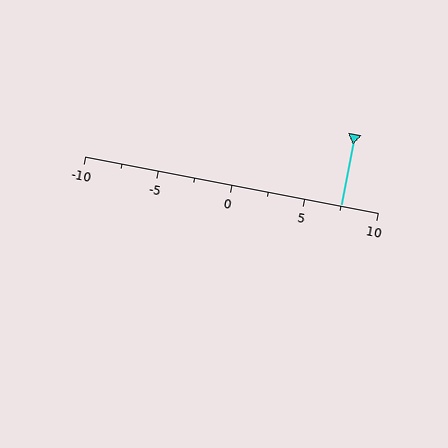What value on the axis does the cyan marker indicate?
The marker indicates approximately 7.5.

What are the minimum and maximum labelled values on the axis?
The axis runs from -10 to 10.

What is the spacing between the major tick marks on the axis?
The major ticks are spaced 5 apart.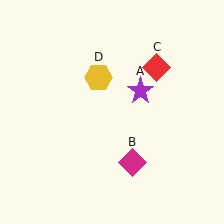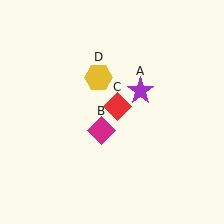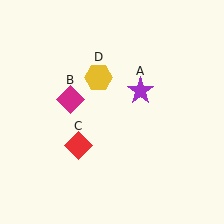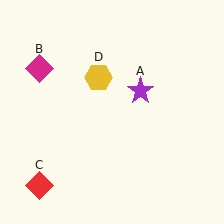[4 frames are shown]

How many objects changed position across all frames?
2 objects changed position: magenta diamond (object B), red diamond (object C).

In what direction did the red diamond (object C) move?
The red diamond (object C) moved down and to the left.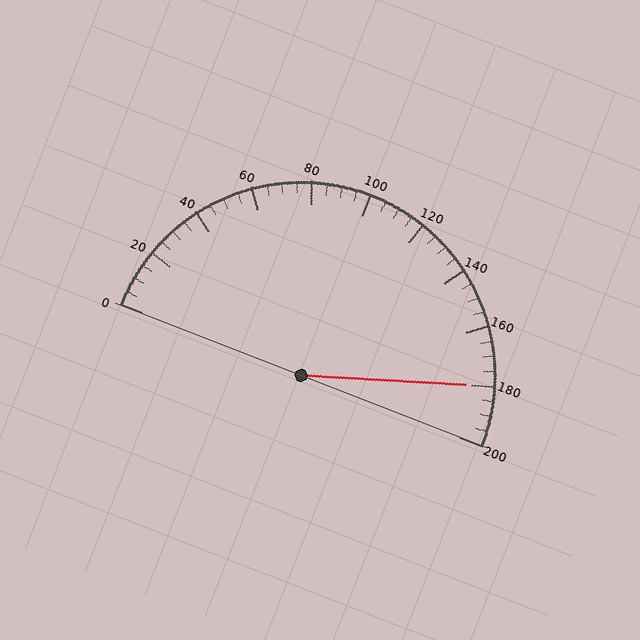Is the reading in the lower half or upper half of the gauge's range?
The reading is in the upper half of the range (0 to 200).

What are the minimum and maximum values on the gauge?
The gauge ranges from 0 to 200.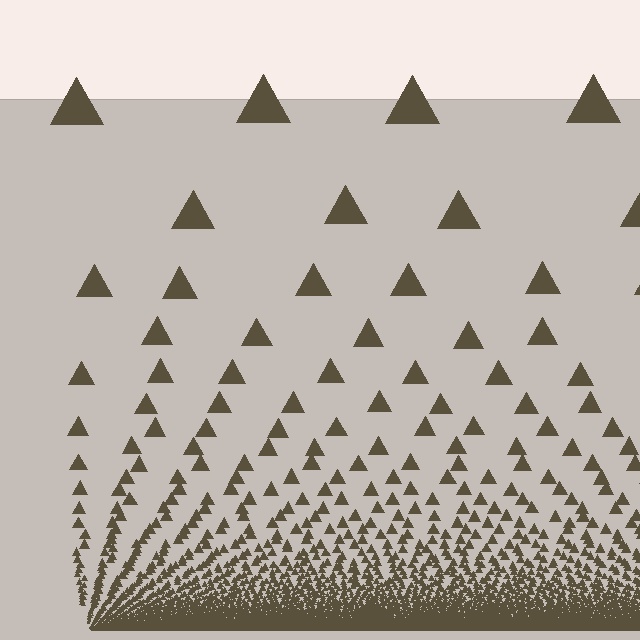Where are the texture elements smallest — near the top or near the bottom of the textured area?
Near the bottom.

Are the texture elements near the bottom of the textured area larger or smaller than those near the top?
Smaller. The gradient is inverted — elements near the bottom are smaller and denser.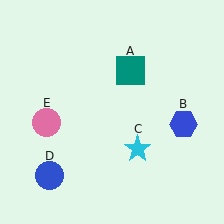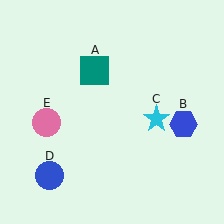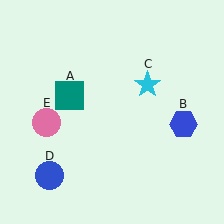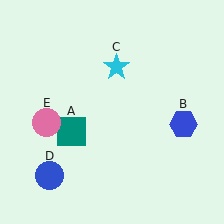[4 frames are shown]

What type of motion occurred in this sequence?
The teal square (object A), cyan star (object C) rotated counterclockwise around the center of the scene.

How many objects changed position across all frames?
2 objects changed position: teal square (object A), cyan star (object C).